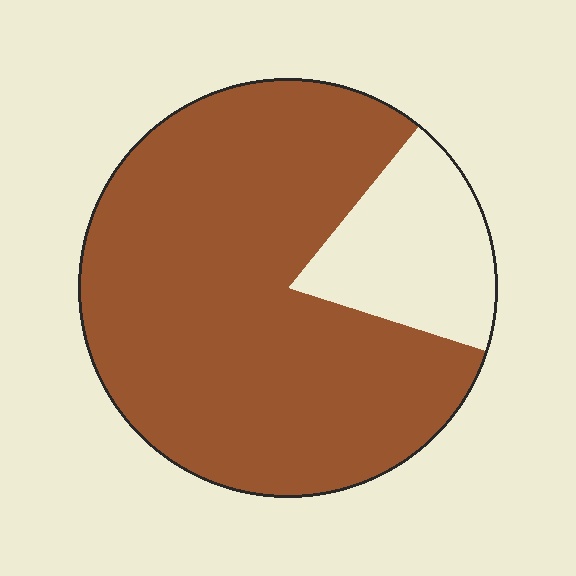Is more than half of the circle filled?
Yes.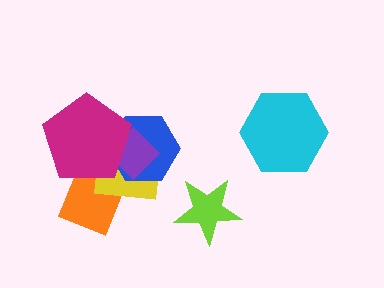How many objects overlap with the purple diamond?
4 objects overlap with the purple diamond.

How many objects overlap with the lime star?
0 objects overlap with the lime star.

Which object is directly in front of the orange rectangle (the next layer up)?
The yellow rectangle is directly in front of the orange rectangle.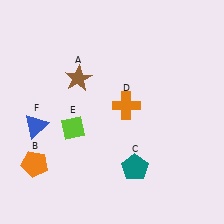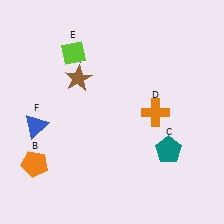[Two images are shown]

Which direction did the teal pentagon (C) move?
The teal pentagon (C) moved right.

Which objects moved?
The objects that moved are: the teal pentagon (C), the orange cross (D), the lime diamond (E).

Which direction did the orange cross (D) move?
The orange cross (D) moved right.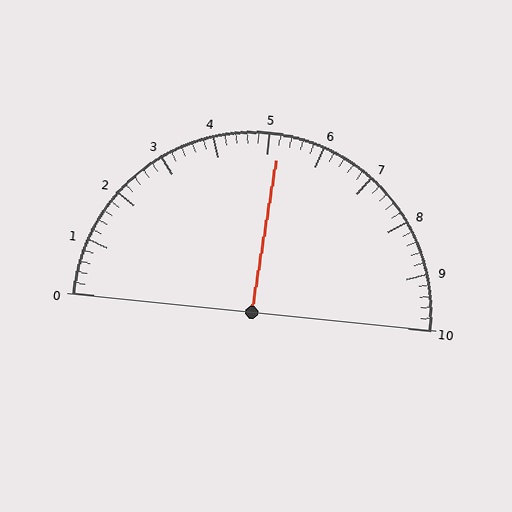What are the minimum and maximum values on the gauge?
The gauge ranges from 0 to 10.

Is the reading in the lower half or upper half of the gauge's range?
The reading is in the upper half of the range (0 to 10).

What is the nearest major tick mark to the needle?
The nearest major tick mark is 5.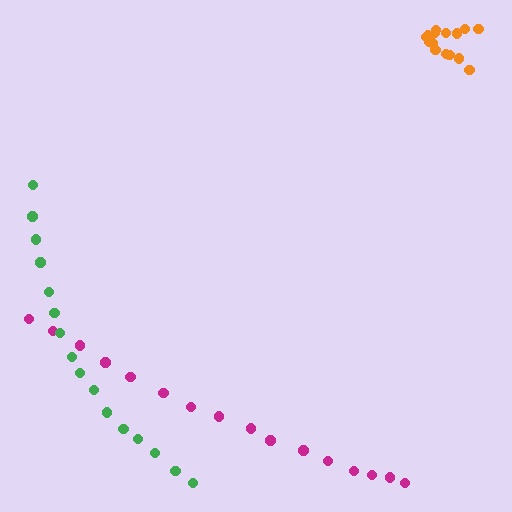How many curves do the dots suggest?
There are 3 distinct paths.